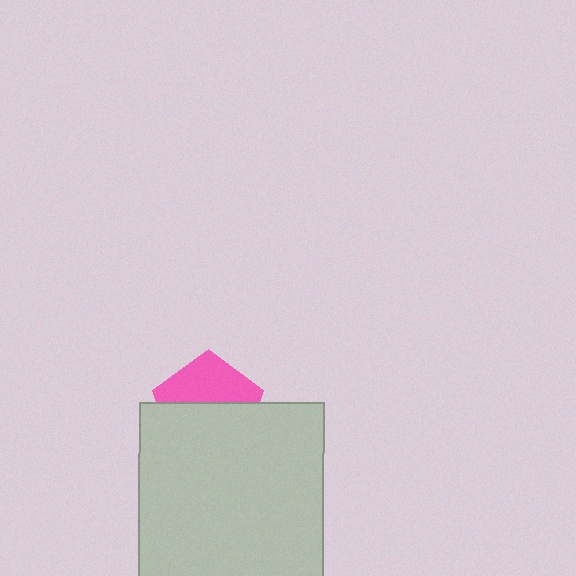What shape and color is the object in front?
The object in front is a light gray square.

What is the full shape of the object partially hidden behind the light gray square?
The partially hidden object is a pink pentagon.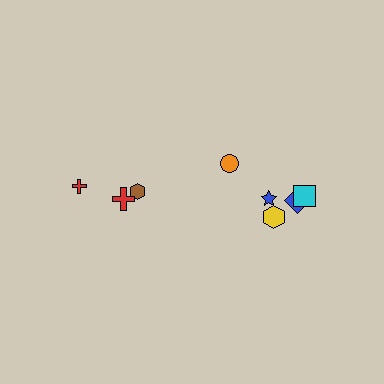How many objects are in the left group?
There are 3 objects.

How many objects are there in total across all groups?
There are 8 objects.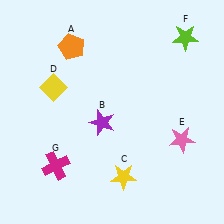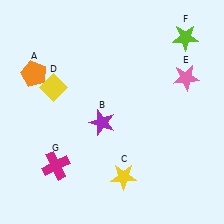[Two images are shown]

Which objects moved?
The objects that moved are: the orange pentagon (A), the pink star (E).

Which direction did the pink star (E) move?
The pink star (E) moved up.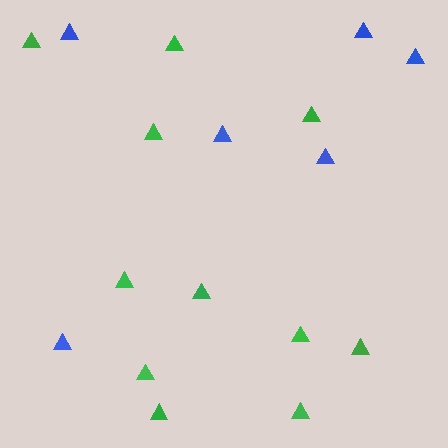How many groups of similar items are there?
There are 2 groups: one group of green triangles (11) and one group of blue triangles (6).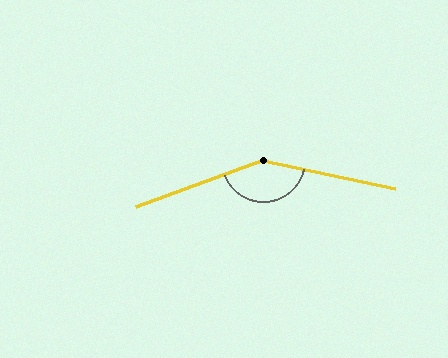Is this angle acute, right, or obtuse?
It is obtuse.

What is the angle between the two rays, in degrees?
Approximately 148 degrees.